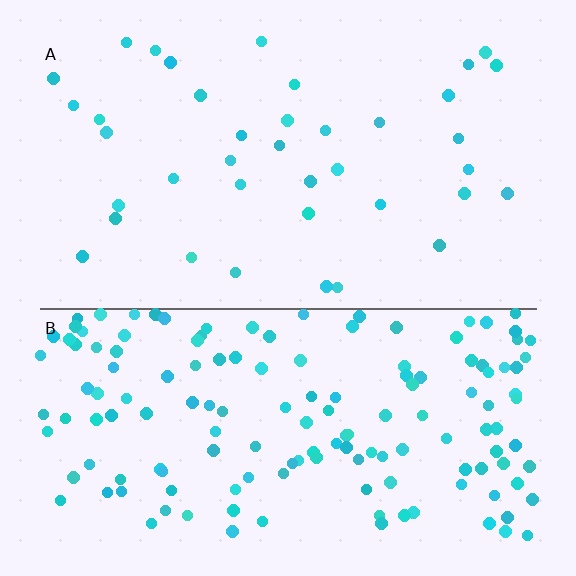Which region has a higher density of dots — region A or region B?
B (the bottom).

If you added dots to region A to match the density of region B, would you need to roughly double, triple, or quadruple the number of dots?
Approximately quadruple.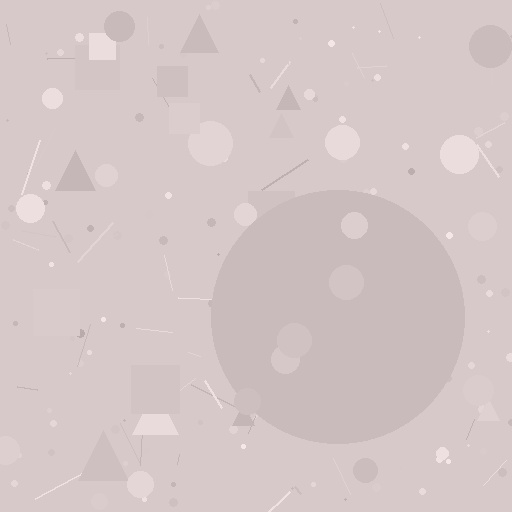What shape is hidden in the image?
A circle is hidden in the image.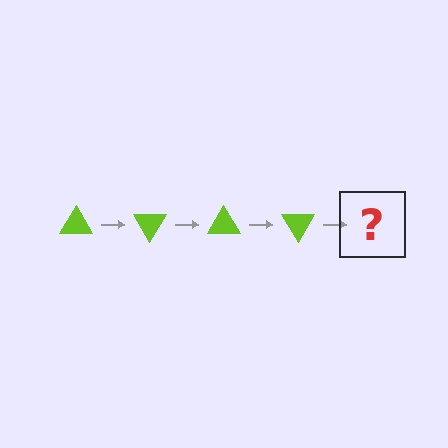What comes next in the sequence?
The next element should be a lime triangle rotated 240 degrees.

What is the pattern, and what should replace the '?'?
The pattern is that the triangle rotates 60 degrees each step. The '?' should be a lime triangle rotated 240 degrees.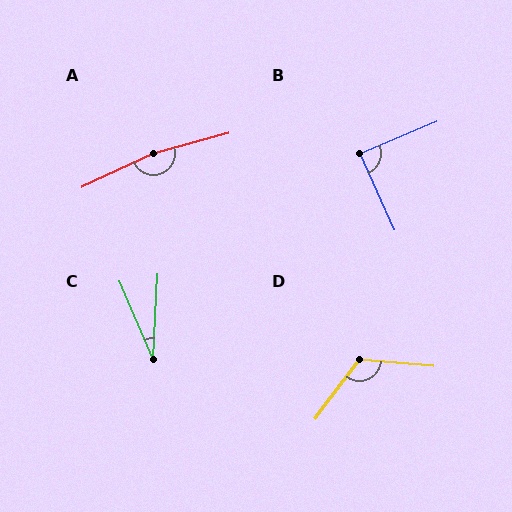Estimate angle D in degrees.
Approximately 122 degrees.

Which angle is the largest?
A, at approximately 170 degrees.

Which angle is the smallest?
C, at approximately 26 degrees.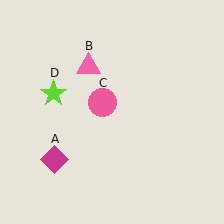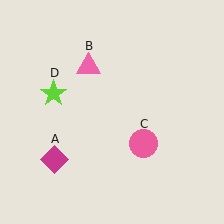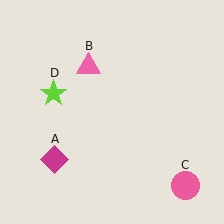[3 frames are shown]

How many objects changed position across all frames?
1 object changed position: pink circle (object C).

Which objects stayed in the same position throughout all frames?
Magenta diamond (object A) and pink triangle (object B) and lime star (object D) remained stationary.